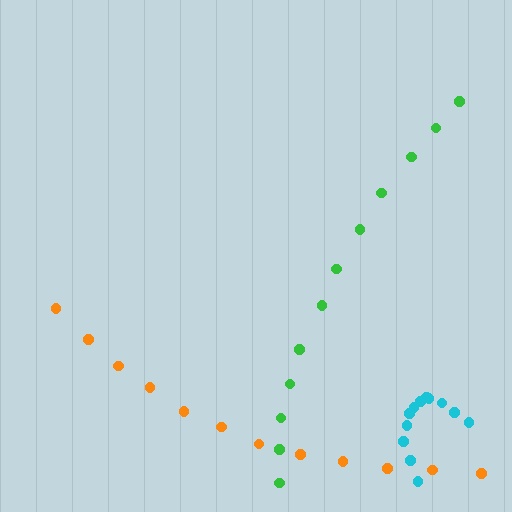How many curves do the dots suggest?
There are 3 distinct paths.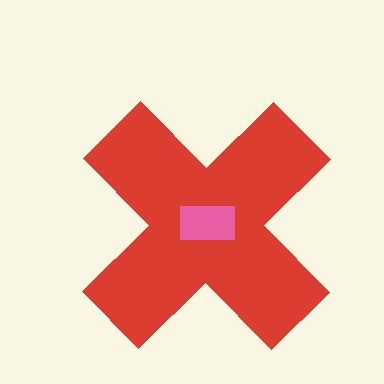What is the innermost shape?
The pink rectangle.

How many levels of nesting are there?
2.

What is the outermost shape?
The red cross.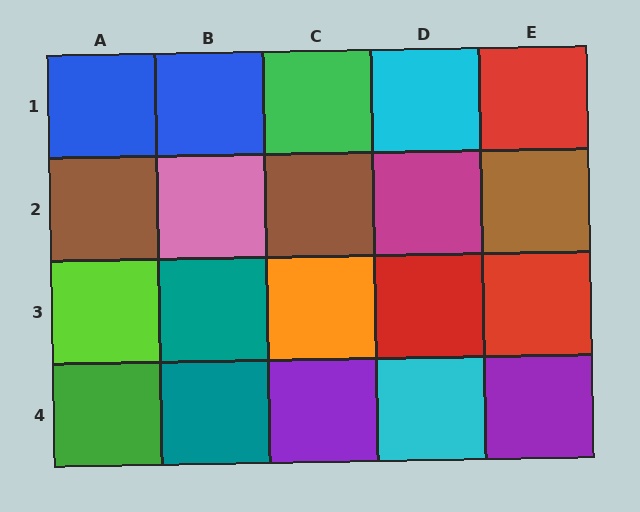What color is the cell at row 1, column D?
Cyan.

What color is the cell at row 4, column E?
Purple.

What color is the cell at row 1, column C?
Green.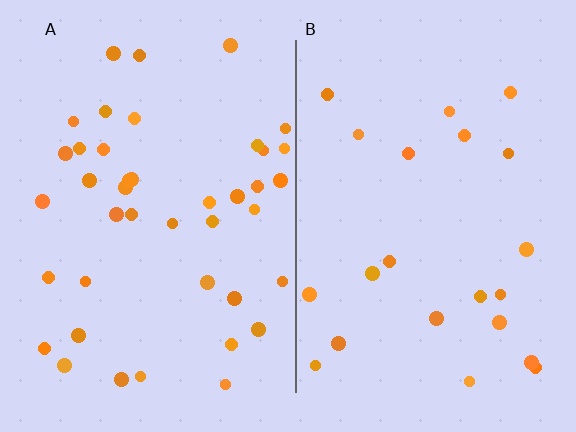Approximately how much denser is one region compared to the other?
Approximately 1.9× — region A over region B.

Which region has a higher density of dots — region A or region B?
A (the left).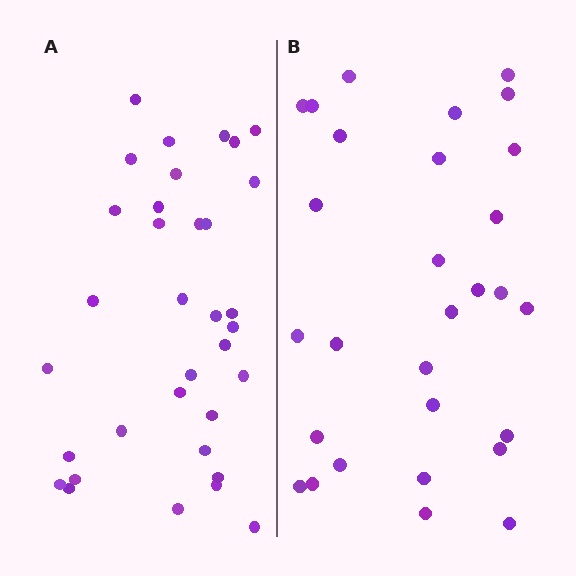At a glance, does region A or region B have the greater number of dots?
Region A (the left region) has more dots.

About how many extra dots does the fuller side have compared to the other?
Region A has about 5 more dots than region B.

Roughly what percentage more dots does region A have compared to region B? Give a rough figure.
About 15% more.